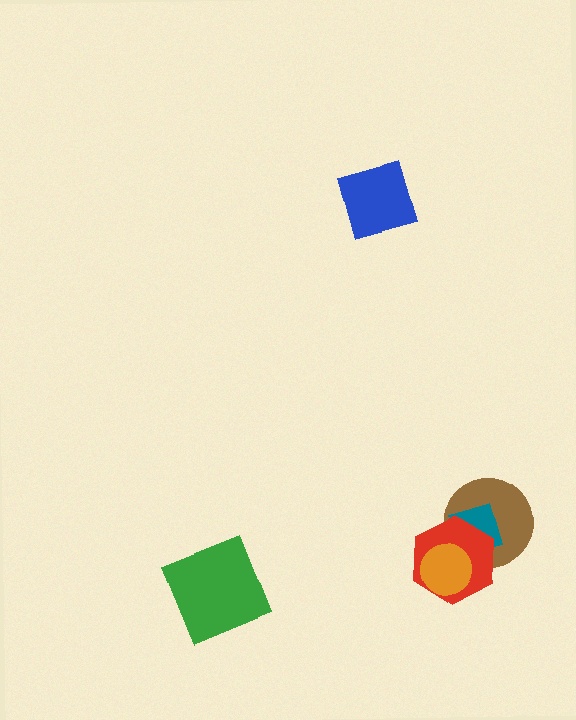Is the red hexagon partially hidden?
Yes, it is partially covered by another shape.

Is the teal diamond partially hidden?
Yes, it is partially covered by another shape.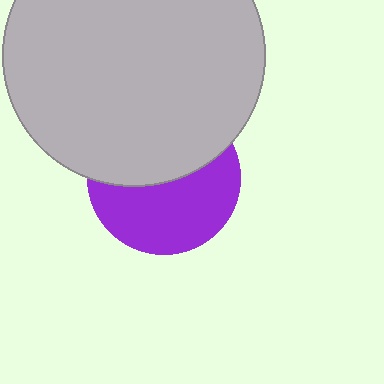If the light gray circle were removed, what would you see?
You would see the complete purple circle.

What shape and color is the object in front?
The object in front is a light gray circle.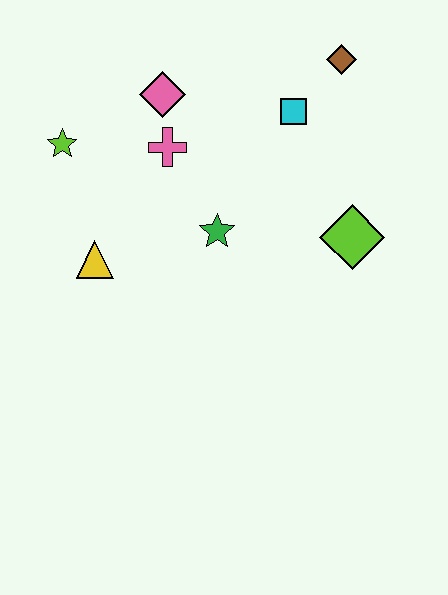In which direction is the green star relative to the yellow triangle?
The green star is to the right of the yellow triangle.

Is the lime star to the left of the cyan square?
Yes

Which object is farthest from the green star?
The brown diamond is farthest from the green star.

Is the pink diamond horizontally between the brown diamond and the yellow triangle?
Yes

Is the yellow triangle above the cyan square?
No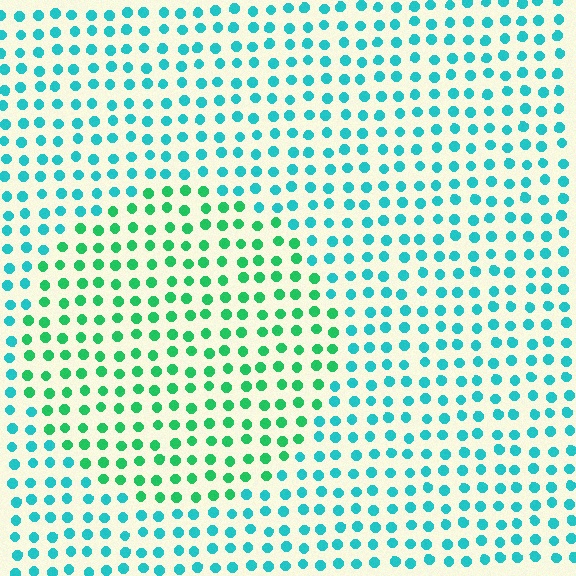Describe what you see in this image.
The image is filled with small cyan elements in a uniform arrangement. A circle-shaped region is visible where the elements are tinted to a slightly different hue, forming a subtle color boundary.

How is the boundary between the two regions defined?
The boundary is defined purely by a slight shift in hue (about 37 degrees). Spacing, size, and orientation are identical on both sides.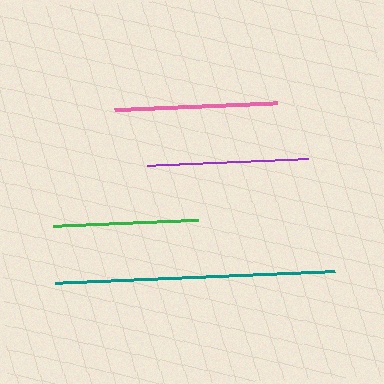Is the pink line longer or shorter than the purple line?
The pink line is longer than the purple line.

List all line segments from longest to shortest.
From longest to shortest: teal, pink, purple, green.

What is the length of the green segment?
The green segment is approximately 145 pixels long.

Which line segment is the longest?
The teal line is the longest at approximately 280 pixels.